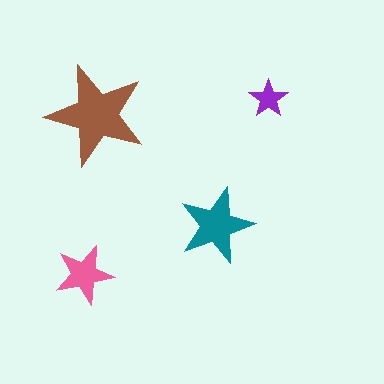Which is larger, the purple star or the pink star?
The pink one.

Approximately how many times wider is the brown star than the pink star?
About 1.5 times wider.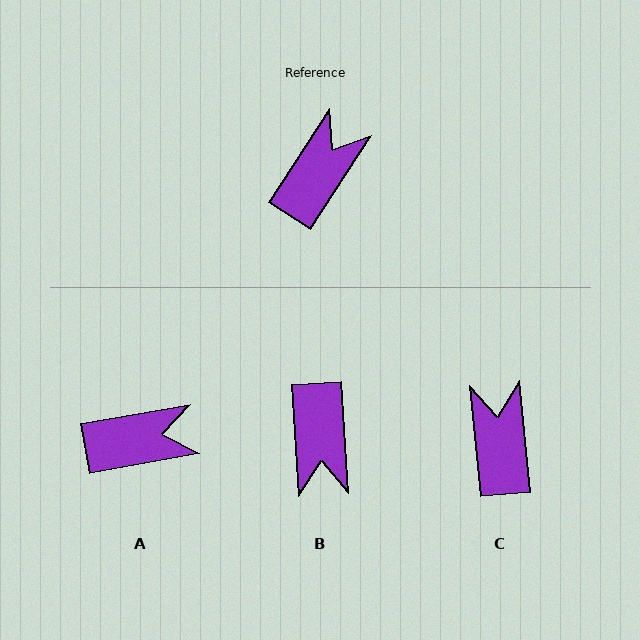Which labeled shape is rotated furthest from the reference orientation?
B, about 143 degrees away.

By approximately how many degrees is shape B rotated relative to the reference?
Approximately 143 degrees clockwise.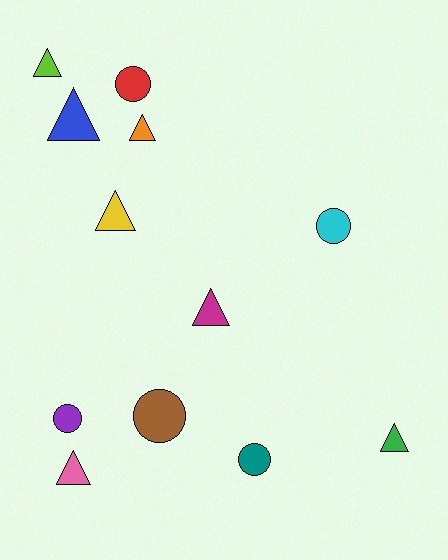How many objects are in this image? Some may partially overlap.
There are 12 objects.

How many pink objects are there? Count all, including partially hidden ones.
There is 1 pink object.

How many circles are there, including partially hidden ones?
There are 5 circles.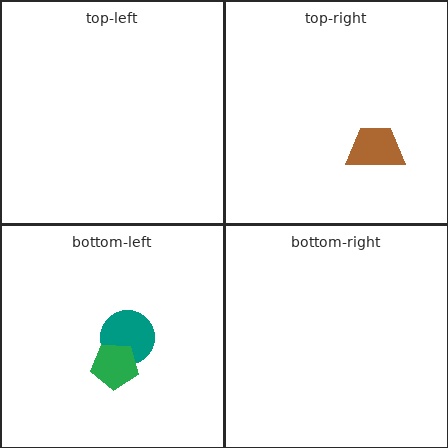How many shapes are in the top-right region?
1.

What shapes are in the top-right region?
The brown trapezoid.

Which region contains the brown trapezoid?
The top-right region.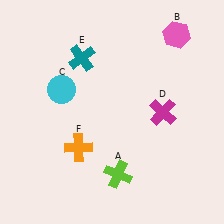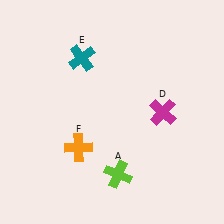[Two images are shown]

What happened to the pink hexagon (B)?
The pink hexagon (B) was removed in Image 2. It was in the top-right area of Image 1.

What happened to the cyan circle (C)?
The cyan circle (C) was removed in Image 2. It was in the top-left area of Image 1.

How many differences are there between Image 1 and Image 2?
There are 2 differences between the two images.